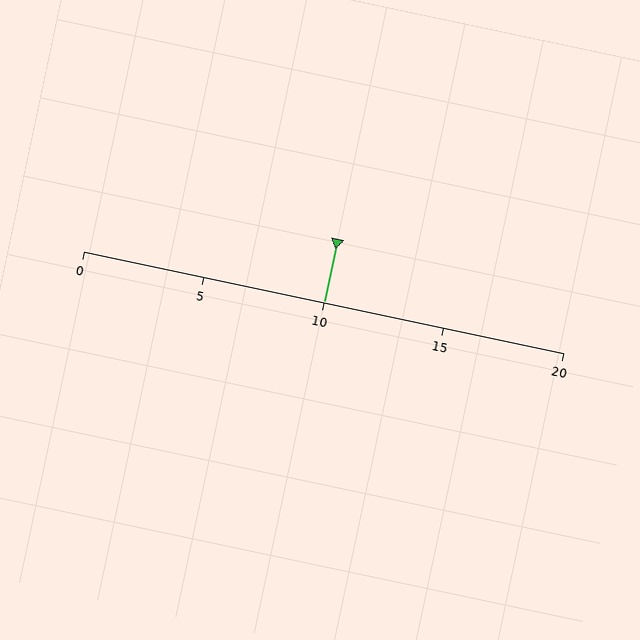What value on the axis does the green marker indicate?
The marker indicates approximately 10.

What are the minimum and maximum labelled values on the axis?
The axis runs from 0 to 20.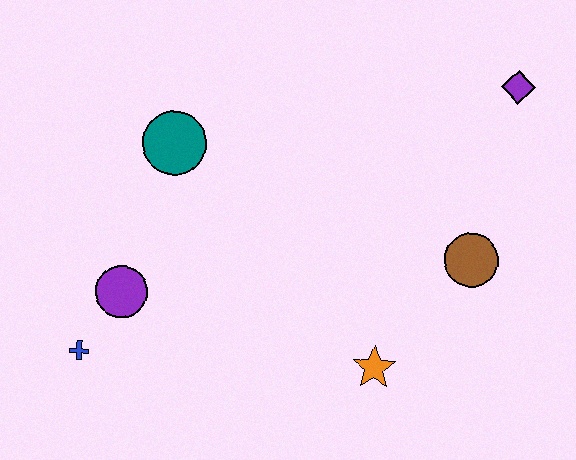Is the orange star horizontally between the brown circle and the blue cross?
Yes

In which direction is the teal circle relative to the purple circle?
The teal circle is above the purple circle.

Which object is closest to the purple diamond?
The brown circle is closest to the purple diamond.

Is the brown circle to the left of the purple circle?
No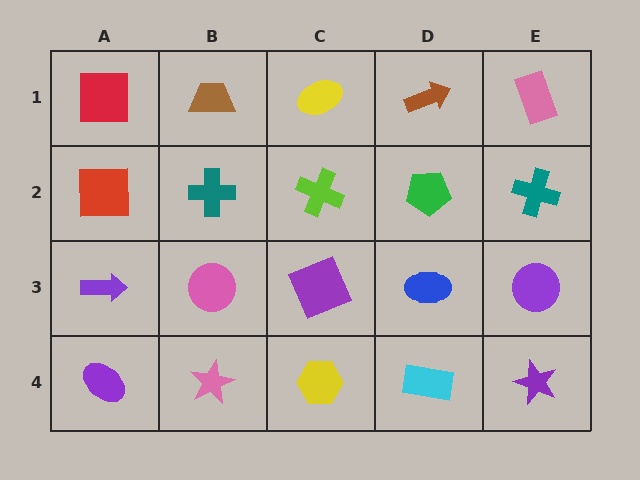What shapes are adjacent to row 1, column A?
A red square (row 2, column A), a brown trapezoid (row 1, column B).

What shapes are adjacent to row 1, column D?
A green pentagon (row 2, column D), a yellow ellipse (row 1, column C), a pink rectangle (row 1, column E).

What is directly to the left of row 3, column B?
A purple arrow.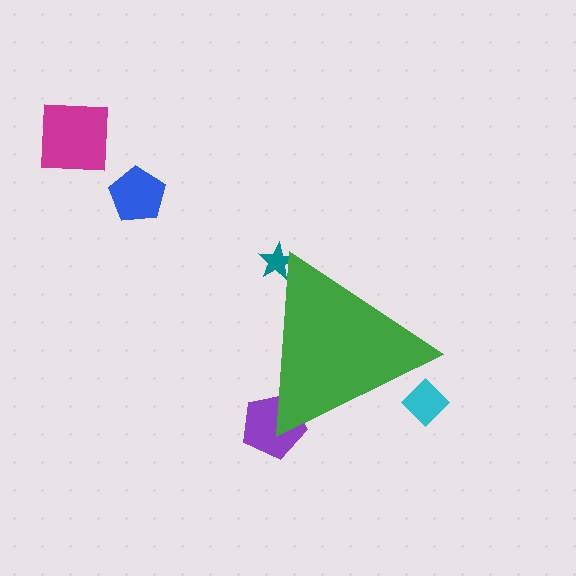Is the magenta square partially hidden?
No, the magenta square is fully visible.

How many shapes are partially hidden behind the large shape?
3 shapes are partially hidden.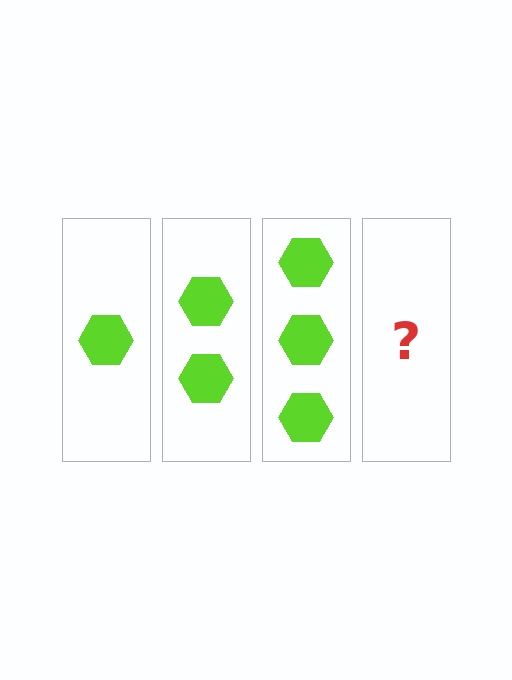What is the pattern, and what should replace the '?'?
The pattern is that each step adds one more hexagon. The '?' should be 4 hexagons.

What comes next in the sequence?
The next element should be 4 hexagons.